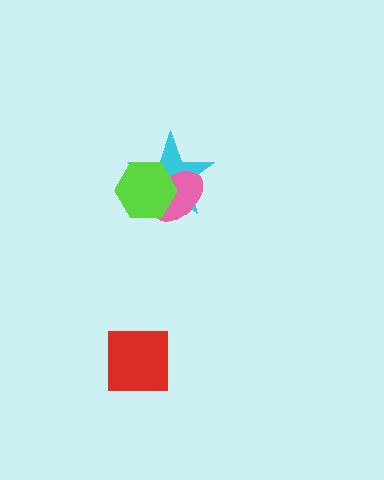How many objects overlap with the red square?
0 objects overlap with the red square.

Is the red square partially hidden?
No, no other shape covers it.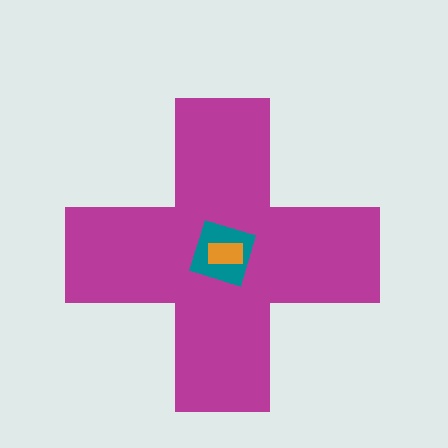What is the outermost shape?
The magenta cross.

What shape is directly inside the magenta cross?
The teal diamond.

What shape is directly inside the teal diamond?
The orange rectangle.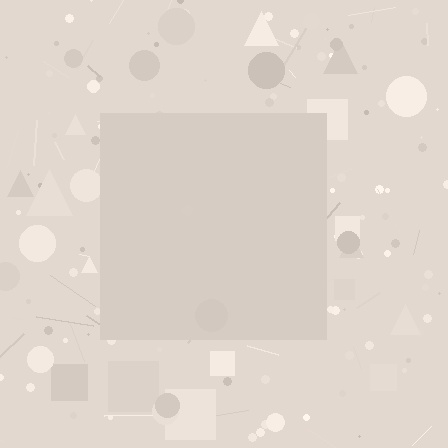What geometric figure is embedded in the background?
A square is embedded in the background.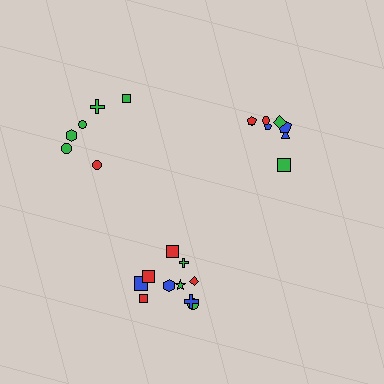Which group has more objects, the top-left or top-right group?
The top-right group.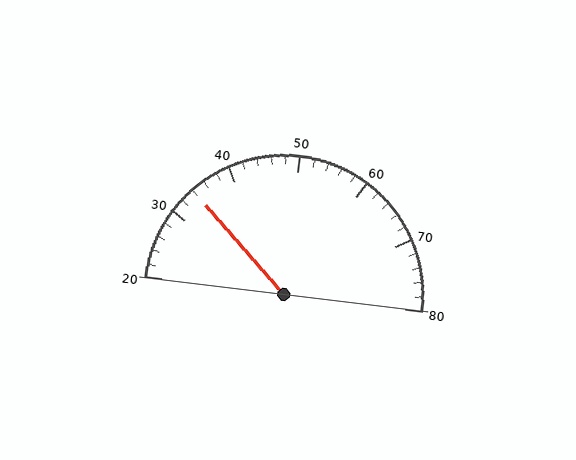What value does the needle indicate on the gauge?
The needle indicates approximately 34.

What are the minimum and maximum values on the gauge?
The gauge ranges from 20 to 80.